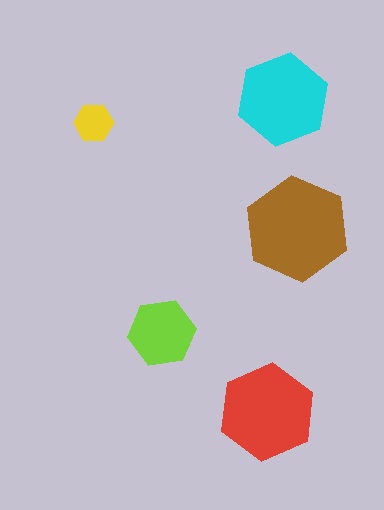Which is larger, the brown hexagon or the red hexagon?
The brown one.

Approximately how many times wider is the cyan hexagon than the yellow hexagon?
About 2.5 times wider.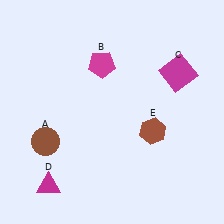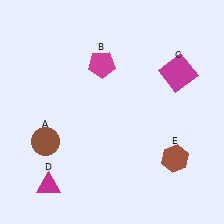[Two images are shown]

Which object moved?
The brown hexagon (E) moved down.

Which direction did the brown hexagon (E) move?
The brown hexagon (E) moved down.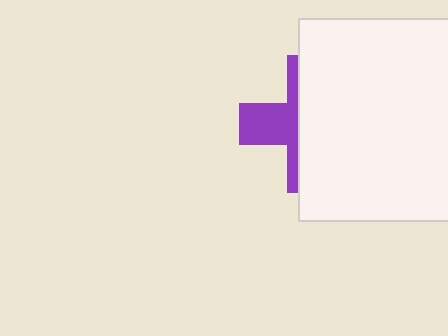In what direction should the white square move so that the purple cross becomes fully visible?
The white square should move right. That is the shortest direction to clear the overlap and leave the purple cross fully visible.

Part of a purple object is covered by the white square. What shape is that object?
It is a cross.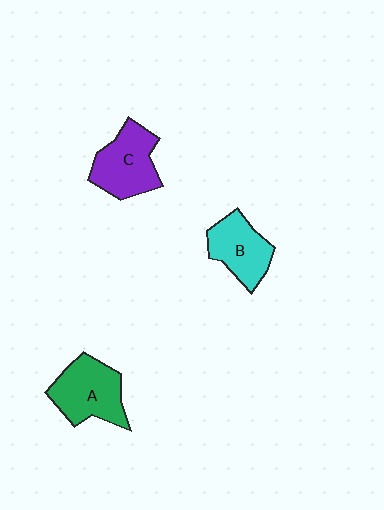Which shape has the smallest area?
Shape B (cyan).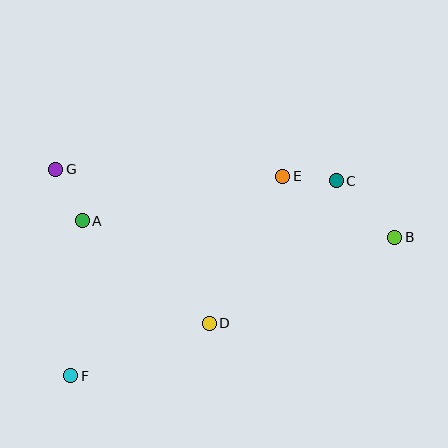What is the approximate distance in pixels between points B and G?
The distance between B and G is approximately 345 pixels.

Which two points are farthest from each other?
Points B and F are farthest from each other.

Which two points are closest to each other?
Points C and E are closest to each other.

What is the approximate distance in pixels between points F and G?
The distance between F and G is approximately 207 pixels.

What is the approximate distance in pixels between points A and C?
The distance between A and C is approximately 257 pixels.